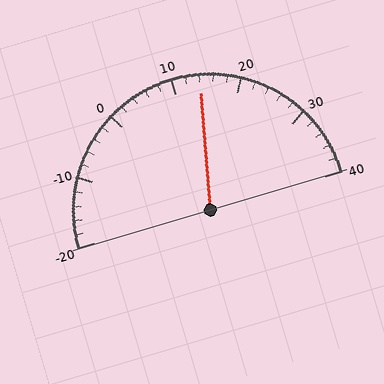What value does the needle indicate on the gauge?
The needle indicates approximately 14.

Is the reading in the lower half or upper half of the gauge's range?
The reading is in the upper half of the range (-20 to 40).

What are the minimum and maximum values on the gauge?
The gauge ranges from -20 to 40.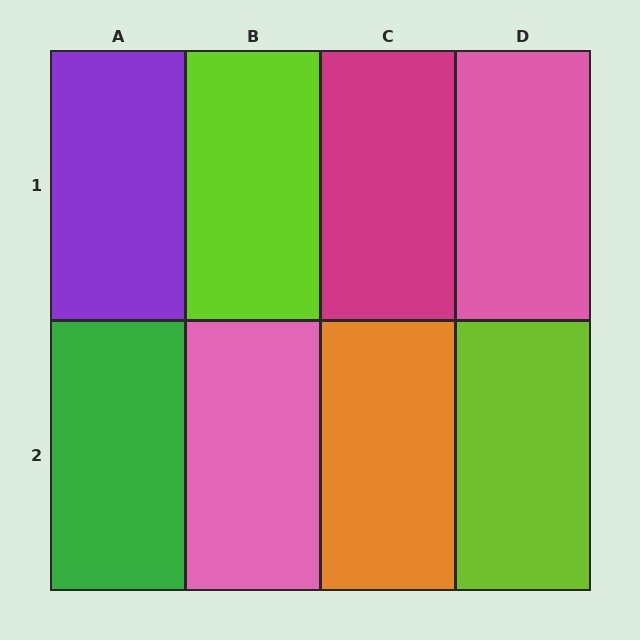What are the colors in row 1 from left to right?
Purple, lime, magenta, pink.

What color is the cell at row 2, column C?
Orange.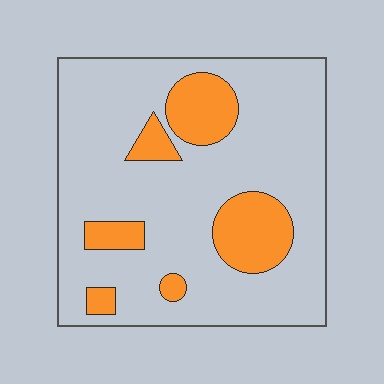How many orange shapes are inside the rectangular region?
6.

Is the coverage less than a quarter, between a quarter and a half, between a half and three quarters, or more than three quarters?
Less than a quarter.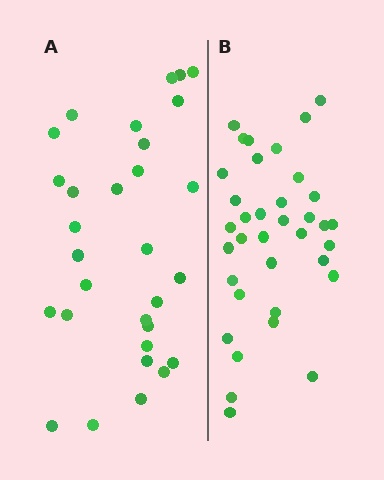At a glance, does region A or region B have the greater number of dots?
Region B (the right region) has more dots.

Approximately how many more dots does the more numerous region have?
Region B has about 6 more dots than region A.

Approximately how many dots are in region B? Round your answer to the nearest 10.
About 40 dots. (The exact count is 36, which rounds to 40.)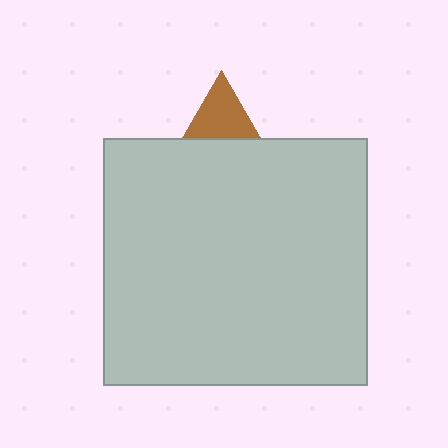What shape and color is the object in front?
The object in front is a light gray rectangle.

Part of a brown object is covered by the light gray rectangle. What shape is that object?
It is a triangle.